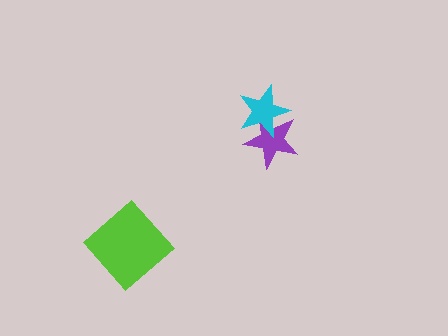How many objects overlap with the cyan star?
1 object overlaps with the cyan star.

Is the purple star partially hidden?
Yes, it is partially covered by another shape.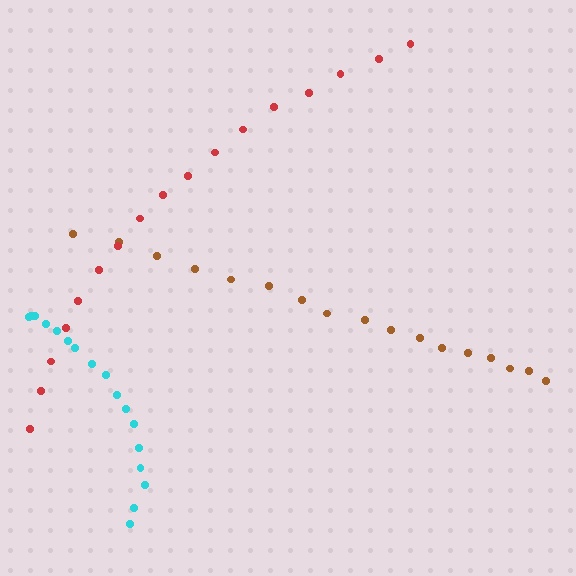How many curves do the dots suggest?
There are 3 distinct paths.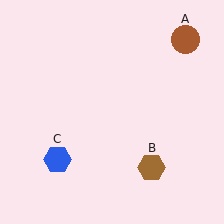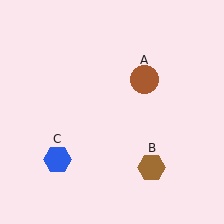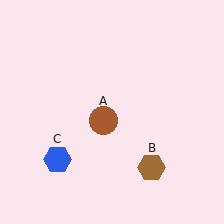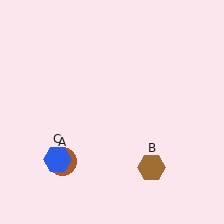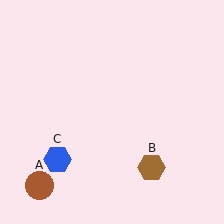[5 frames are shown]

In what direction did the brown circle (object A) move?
The brown circle (object A) moved down and to the left.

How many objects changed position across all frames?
1 object changed position: brown circle (object A).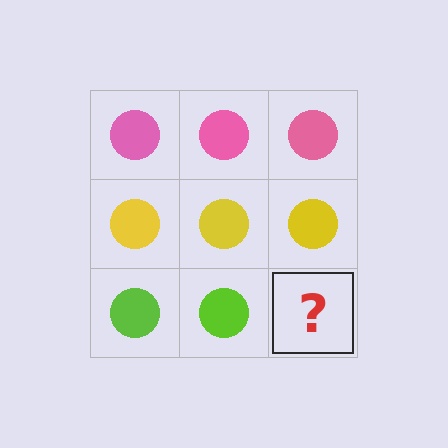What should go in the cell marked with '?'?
The missing cell should contain a lime circle.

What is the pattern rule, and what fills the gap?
The rule is that each row has a consistent color. The gap should be filled with a lime circle.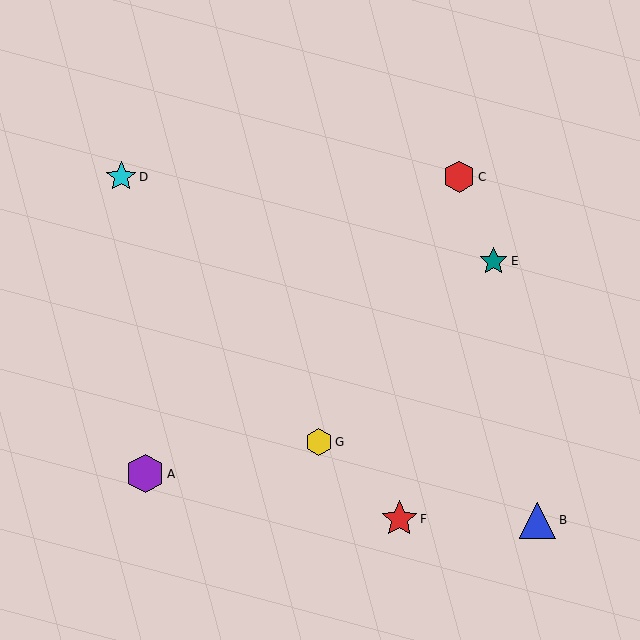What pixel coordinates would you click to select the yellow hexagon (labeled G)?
Click at (319, 442) to select the yellow hexagon G.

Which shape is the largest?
The purple hexagon (labeled A) is the largest.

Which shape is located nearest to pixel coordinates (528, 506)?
The blue triangle (labeled B) at (538, 520) is nearest to that location.